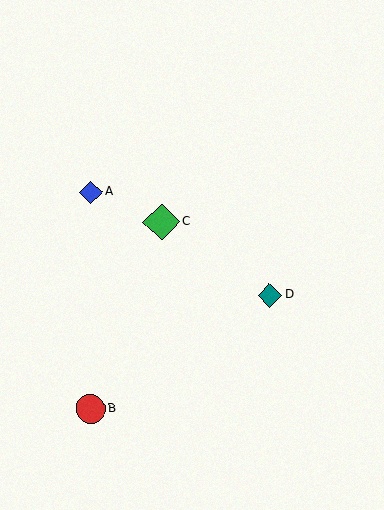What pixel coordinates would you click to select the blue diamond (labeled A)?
Click at (91, 192) to select the blue diamond A.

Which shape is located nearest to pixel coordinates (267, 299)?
The teal diamond (labeled D) at (270, 295) is nearest to that location.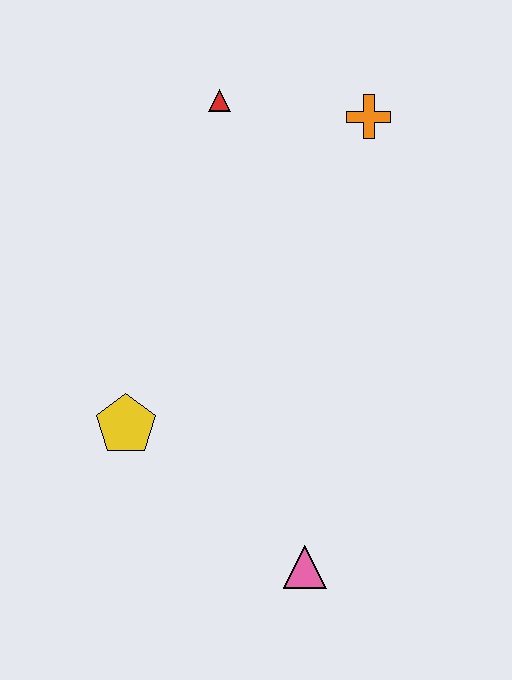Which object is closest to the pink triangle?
The yellow pentagon is closest to the pink triangle.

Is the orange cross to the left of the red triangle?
No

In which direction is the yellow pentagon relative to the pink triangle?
The yellow pentagon is to the left of the pink triangle.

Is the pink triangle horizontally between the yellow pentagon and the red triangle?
No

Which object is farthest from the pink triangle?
The red triangle is farthest from the pink triangle.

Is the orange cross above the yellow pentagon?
Yes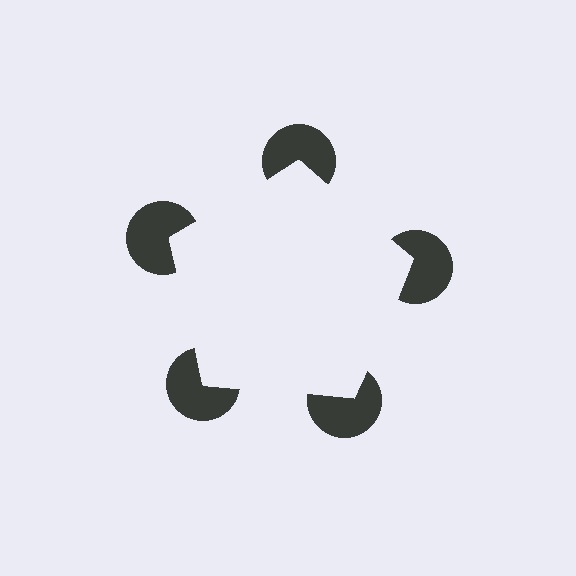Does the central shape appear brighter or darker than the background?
It typically appears slightly brighter than the background, even though no actual brightness change is drawn.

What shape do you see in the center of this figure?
An illusory pentagon — its edges are inferred from the aligned wedge cuts in the pac-man discs, not physically drawn.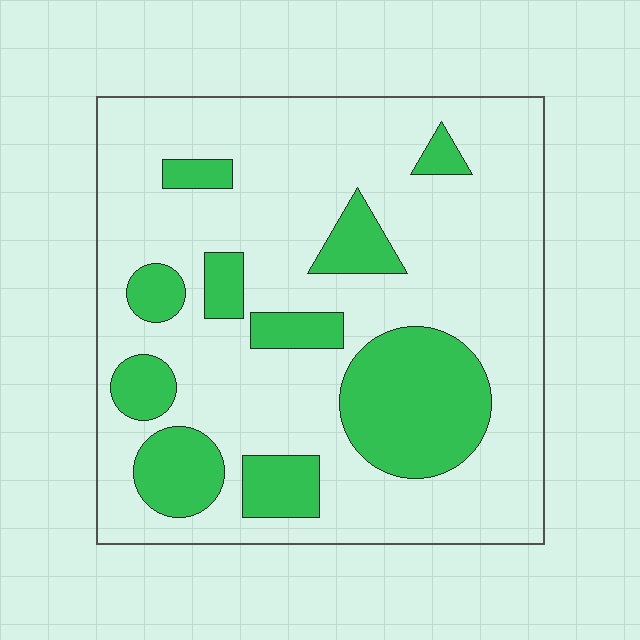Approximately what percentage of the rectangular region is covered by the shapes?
Approximately 25%.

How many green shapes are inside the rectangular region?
10.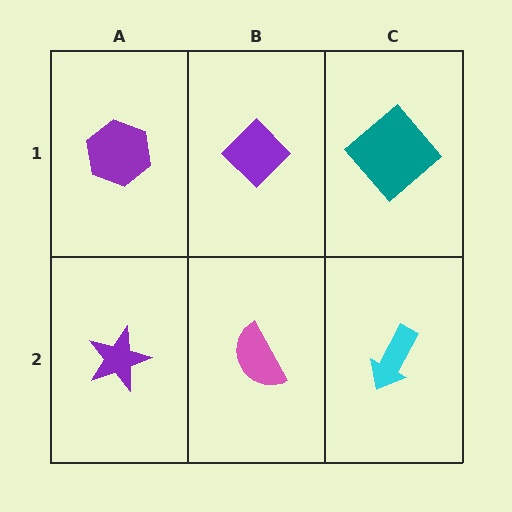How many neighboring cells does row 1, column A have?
2.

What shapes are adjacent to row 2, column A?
A purple hexagon (row 1, column A), a pink semicircle (row 2, column B).